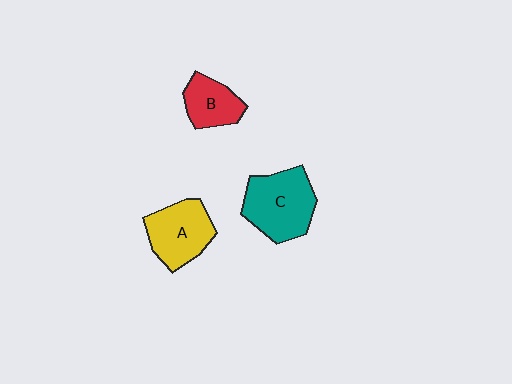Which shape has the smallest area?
Shape B (red).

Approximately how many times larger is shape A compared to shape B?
Approximately 1.4 times.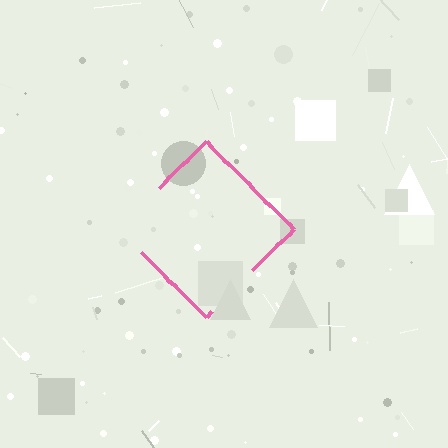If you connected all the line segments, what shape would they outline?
They would outline a diamond.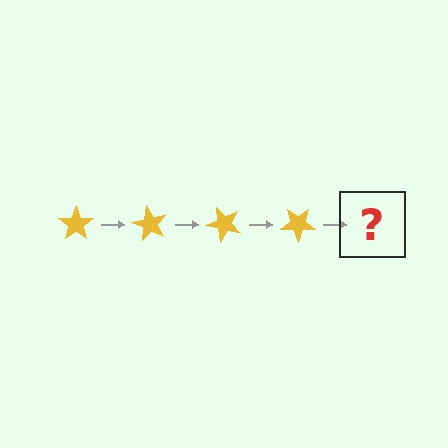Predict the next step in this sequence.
The next step is a yellow star rotated 240 degrees.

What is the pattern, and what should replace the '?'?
The pattern is that the star rotates 60 degrees each step. The '?' should be a yellow star rotated 240 degrees.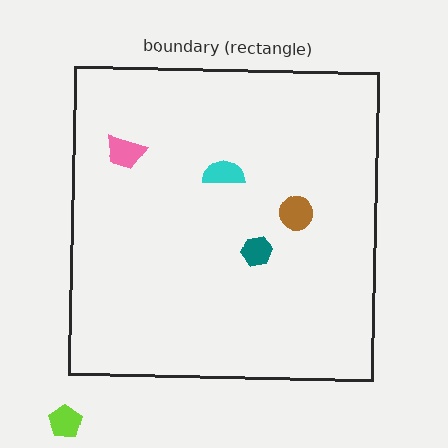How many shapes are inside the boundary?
4 inside, 1 outside.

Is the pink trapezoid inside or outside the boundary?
Inside.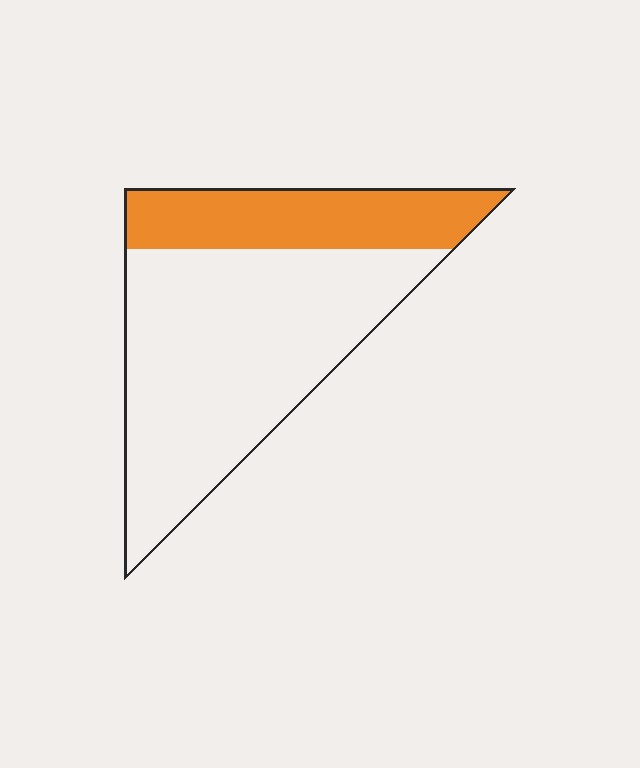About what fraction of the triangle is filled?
About one quarter (1/4).